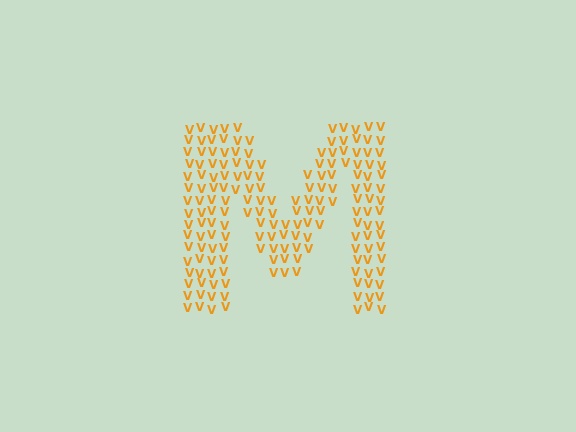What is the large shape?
The large shape is the letter M.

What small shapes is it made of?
It is made of small letter V's.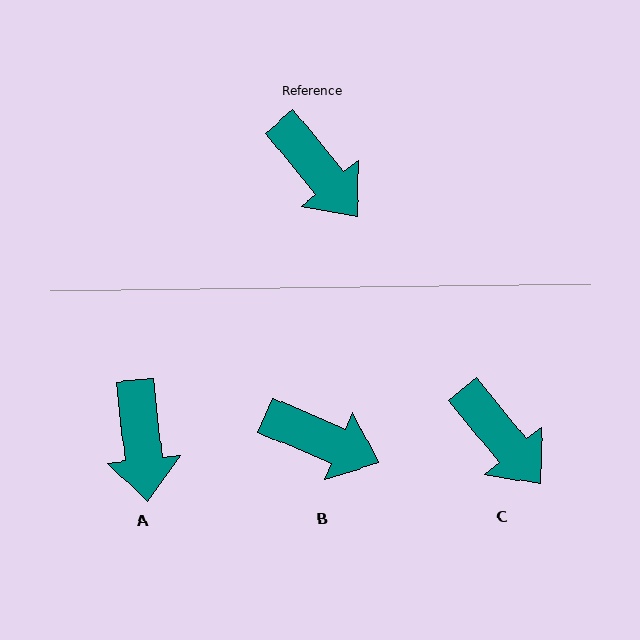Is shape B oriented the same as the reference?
No, it is off by about 28 degrees.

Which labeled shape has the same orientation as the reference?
C.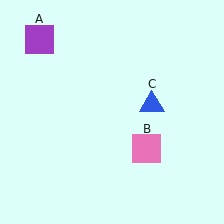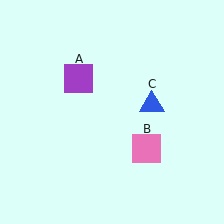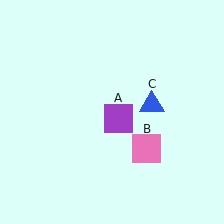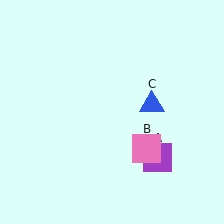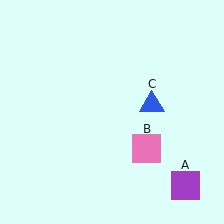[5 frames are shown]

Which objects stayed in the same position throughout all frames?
Pink square (object B) and blue triangle (object C) remained stationary.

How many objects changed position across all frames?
1 object changed position: purple square (object A).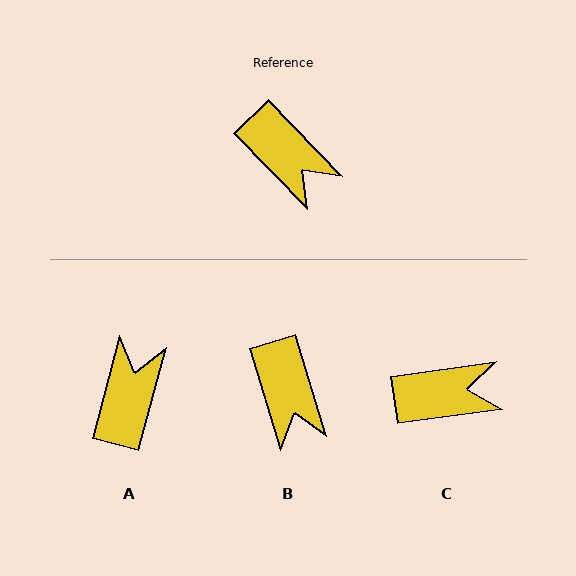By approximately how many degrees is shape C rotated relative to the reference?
Approximately 54 degrees counter-clockwise.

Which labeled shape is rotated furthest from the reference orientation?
A, about 121 degrees away.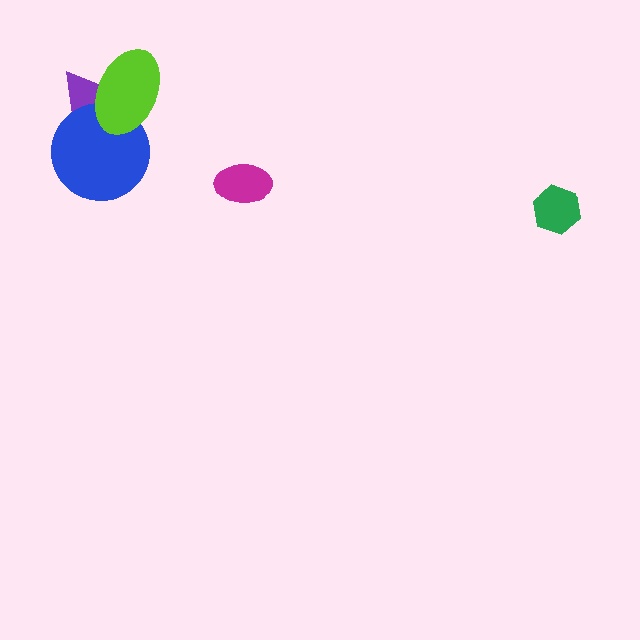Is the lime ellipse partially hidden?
No, no other shape covers it.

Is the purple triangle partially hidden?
Yes, it is partially covered by another shape.